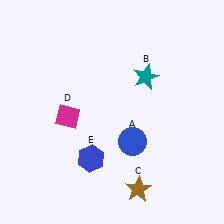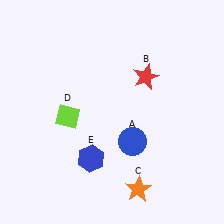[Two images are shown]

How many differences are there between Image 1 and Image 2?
There are 3 differences between the two images.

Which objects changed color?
B changed from teal to red. C changed from brown to orange. D changed from magenta to lime.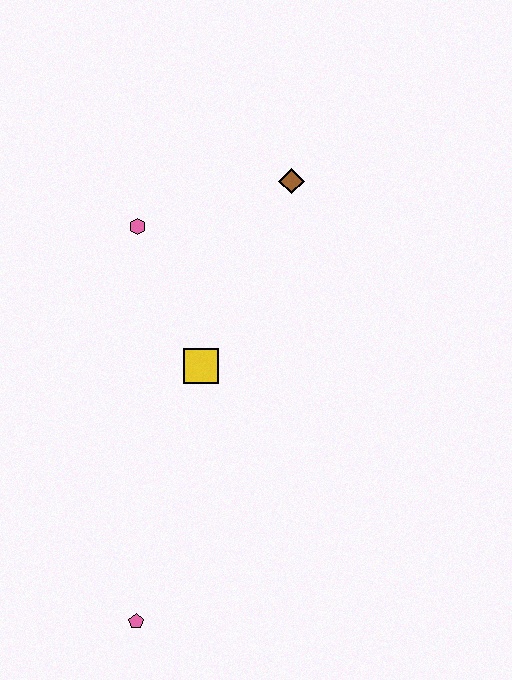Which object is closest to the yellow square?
The pink hexagon is closest to the yellow square.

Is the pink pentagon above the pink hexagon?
No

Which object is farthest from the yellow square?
The pink pentagon is farthest from the yellow square.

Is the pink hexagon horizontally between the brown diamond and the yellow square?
No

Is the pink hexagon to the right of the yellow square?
No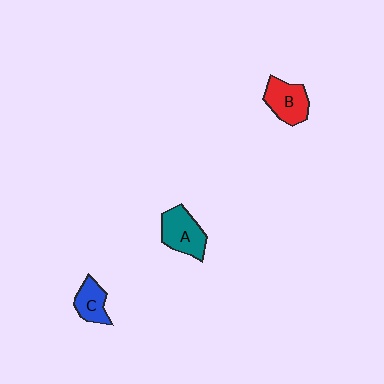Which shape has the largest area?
Shape A (teal).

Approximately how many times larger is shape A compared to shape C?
Approximately 1.5 times.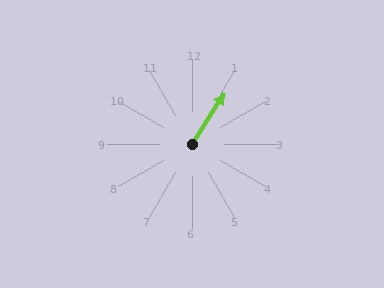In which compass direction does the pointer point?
Northeast.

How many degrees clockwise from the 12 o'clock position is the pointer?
Approximately 33 degrees.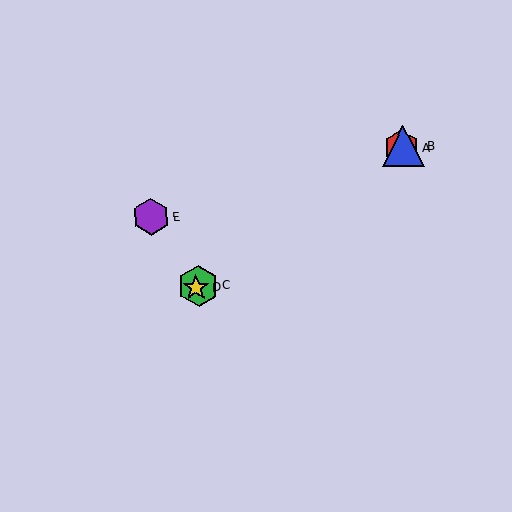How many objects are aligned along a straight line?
4 objects (A, B, C, D) are aligned along a straight line.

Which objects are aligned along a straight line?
Objects A, B, C, D are aligned along a straight line.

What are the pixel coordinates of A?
Object A is at (401, 148).